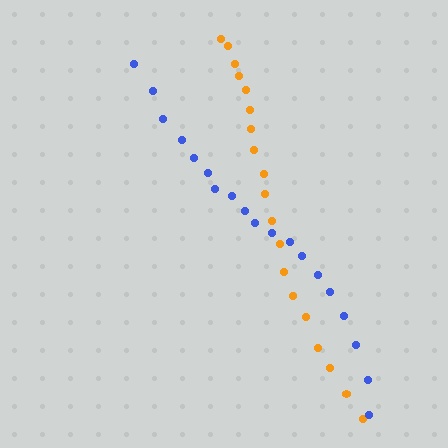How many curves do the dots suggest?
There are 2 distinct paths.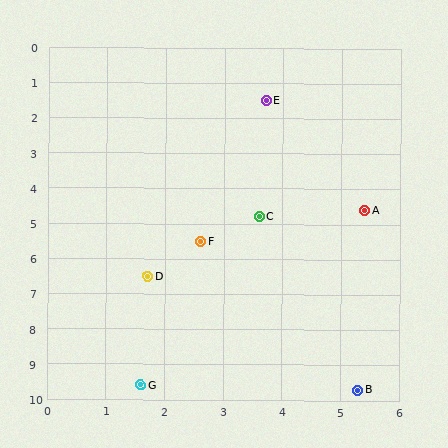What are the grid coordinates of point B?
Point B is at approximately (5.3, 9.7).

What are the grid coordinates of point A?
Point A is at approximately (5.4, 4.6).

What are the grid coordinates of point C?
Point C is at approximately (3.6, 4.8).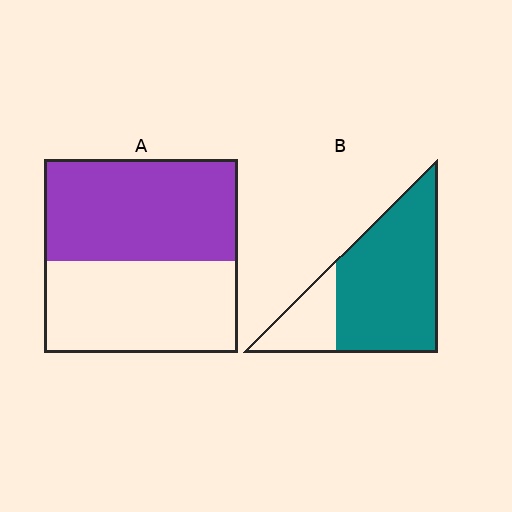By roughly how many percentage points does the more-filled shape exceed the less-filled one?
By roughly 25 percentage points (B over A).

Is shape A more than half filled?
Roughly half.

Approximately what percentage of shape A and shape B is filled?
A is approximately 55% and B is approximately 75%.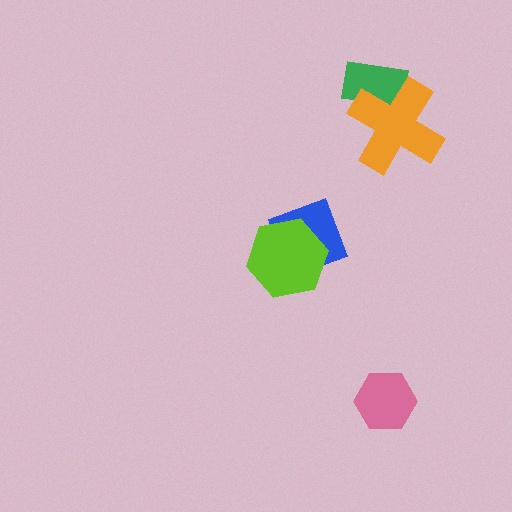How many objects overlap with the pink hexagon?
0 objects overlap with the pink hexagon.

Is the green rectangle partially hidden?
Yes, it is partially covered by another shape.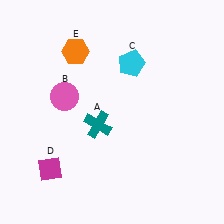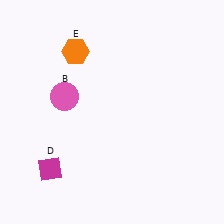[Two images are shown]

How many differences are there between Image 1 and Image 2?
There are 2 differences between the two images.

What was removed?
The teal cross (A), the cyan pentagon (C) were removed in Image 2.